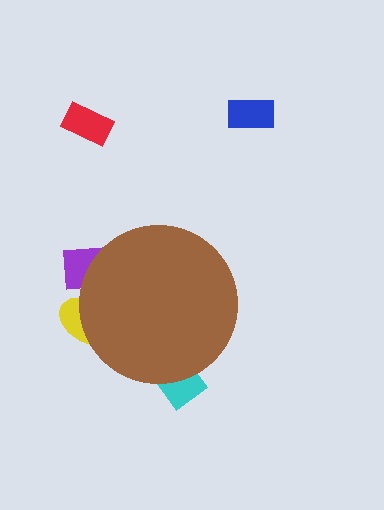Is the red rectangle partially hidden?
No, the red rectangle is fully visible.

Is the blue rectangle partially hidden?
No, the blue rectangle is fully visible.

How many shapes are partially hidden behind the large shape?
3 shapes are partially hidden.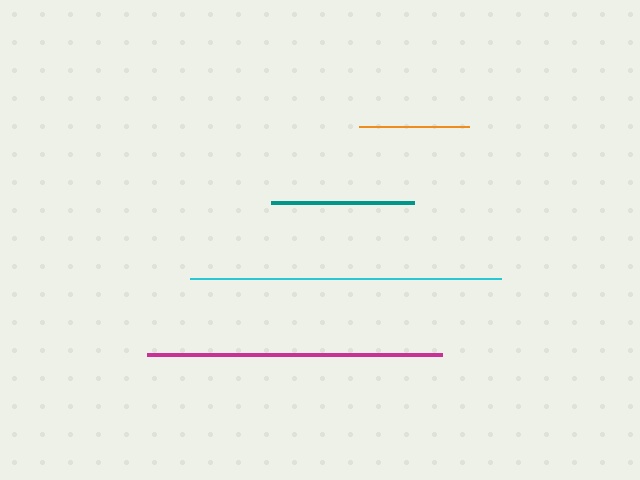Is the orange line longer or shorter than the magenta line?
The magenta line is longer than the orange line.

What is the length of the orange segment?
The orange segment is approximately 110 pixels long.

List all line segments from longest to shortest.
From longest to shortest: cyan, magenta, teal, orange.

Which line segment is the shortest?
The orange line is the shortest at approximately 110 pixels.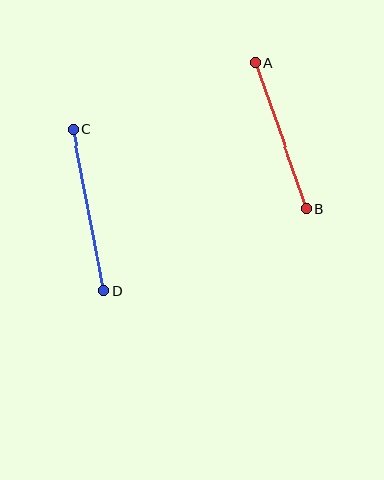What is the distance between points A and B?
The distance is approximately 154 pixels.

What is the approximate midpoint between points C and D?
The midpoint is at approximately (88, 210) pixels.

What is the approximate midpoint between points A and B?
The midpoint is at approximately (281, 136) pixels.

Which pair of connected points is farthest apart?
Points C and D are farthest apart.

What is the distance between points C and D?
The distance is approximately 164 pixels.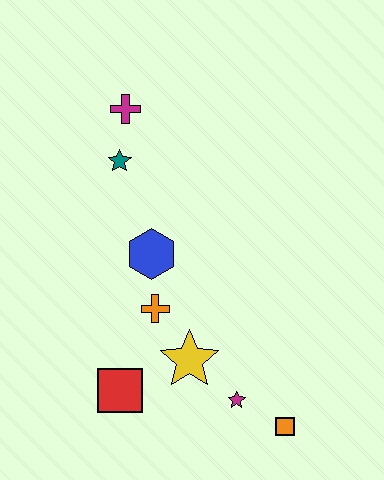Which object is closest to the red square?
The yellow star is closest to the red square.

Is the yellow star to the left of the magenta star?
Yes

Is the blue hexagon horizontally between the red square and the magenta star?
Yes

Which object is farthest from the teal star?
The orange square is farthest from the teal star.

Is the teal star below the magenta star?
No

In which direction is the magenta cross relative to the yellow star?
The magenta cross is above the yellow star.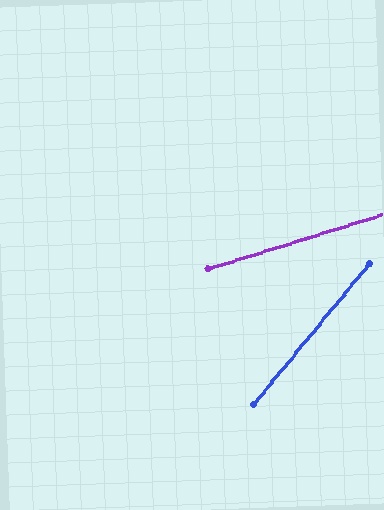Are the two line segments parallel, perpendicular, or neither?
Neither parallel nor perpendicular — they differ by about 33°.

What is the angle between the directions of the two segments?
Approximately 33 degrees.